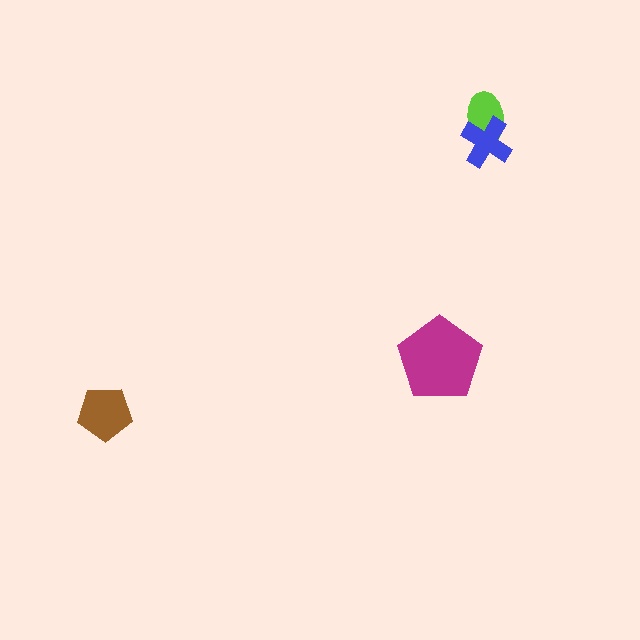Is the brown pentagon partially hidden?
No, no other shape covers it.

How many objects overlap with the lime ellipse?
1 object overlaps with the lime ellipse.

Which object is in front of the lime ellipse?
The blue cross is in front of the lime ellipse.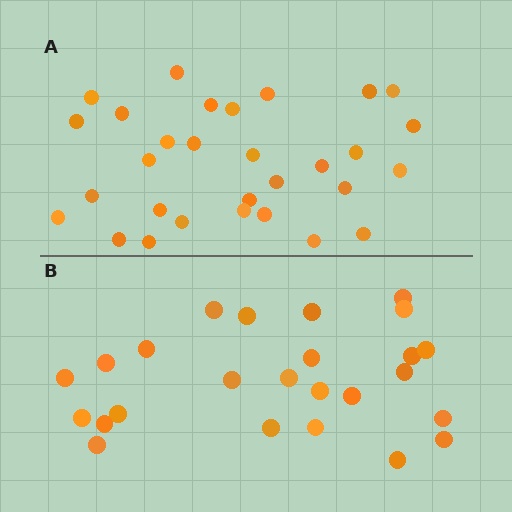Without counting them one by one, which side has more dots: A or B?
Region A (the top region) has more dots.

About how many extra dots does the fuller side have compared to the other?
Region A has about 5 more dots than region B.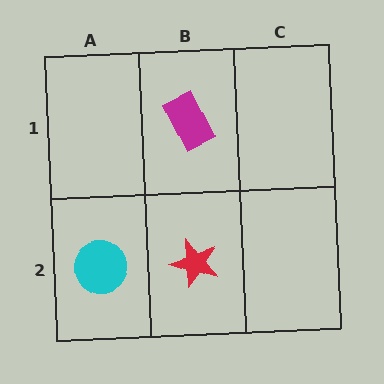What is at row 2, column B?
A red star.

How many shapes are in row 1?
1 shape.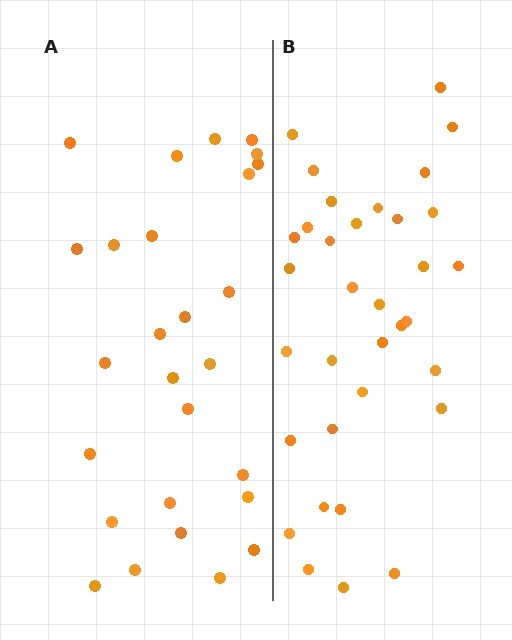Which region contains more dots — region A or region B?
Region B (the right region) has more dots.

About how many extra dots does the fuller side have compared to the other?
Region B has roughly 8 or so more dots than region A.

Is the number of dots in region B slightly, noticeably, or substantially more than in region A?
Region B has noticeably more, but not dramatically so. The ratio is roughly 1.3 to 1.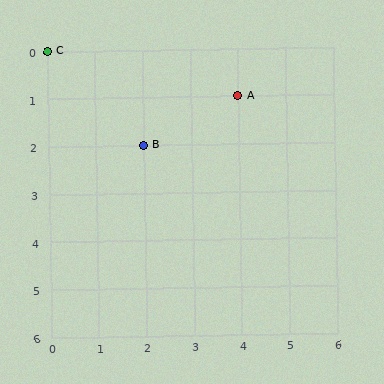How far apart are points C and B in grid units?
Points C and B are 2 columns and 2 rows apart (about 2.8 grid units diagonally).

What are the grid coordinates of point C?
Point C is at grid coordinates (0, 0).